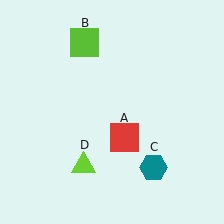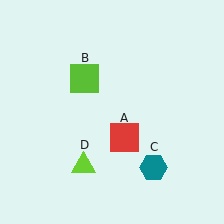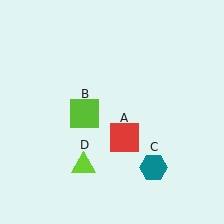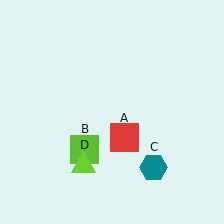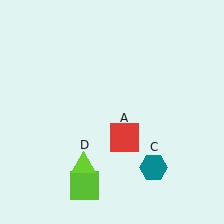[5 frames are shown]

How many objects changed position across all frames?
1 object changed position: lime square (object B).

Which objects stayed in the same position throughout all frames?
Red square (object A) and teal hexagon (object C) and lime triangle (object D) remained stationary.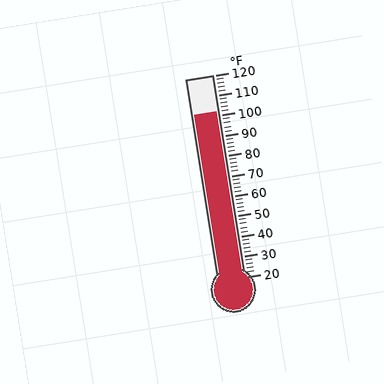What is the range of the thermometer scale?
The thermometer scale ranges from 20°F to 120°F.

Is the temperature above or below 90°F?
The temperature is above 90°F.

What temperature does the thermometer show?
The thermometer shows approximately 102°F.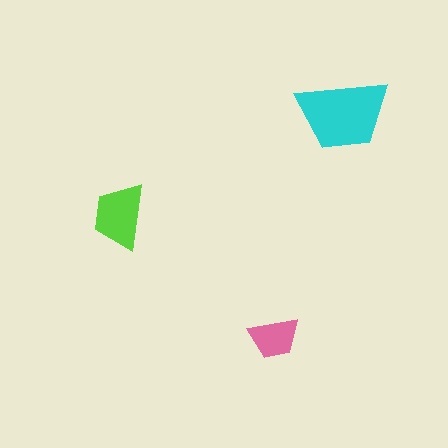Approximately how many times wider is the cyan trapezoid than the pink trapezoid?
About 2 times wider.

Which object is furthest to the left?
The lime trapezoid is leftmost.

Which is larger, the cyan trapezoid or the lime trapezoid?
The cyan one.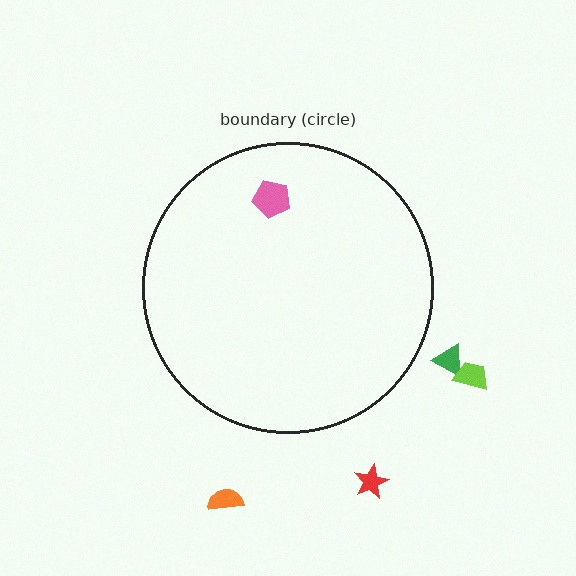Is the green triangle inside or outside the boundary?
Outside.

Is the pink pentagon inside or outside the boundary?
Inside.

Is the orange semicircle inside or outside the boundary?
Outside.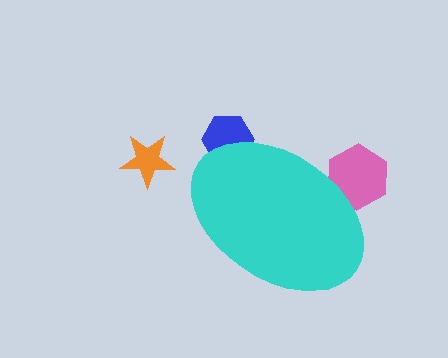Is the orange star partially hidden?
No, the orange star is fully visible.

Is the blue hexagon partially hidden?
Yes, the blue hexagon is partially hidden behind the cyan ellipse.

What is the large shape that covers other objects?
A cyan ellipse.